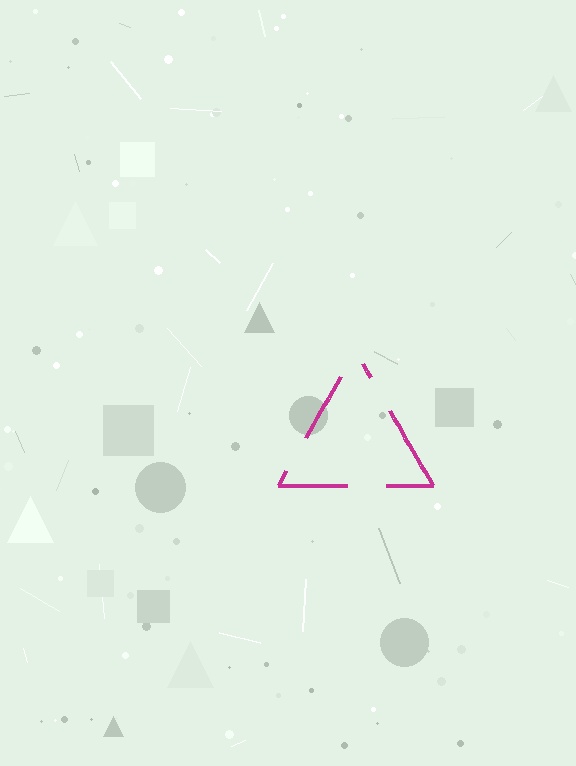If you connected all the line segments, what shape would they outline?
They would outline a triangle.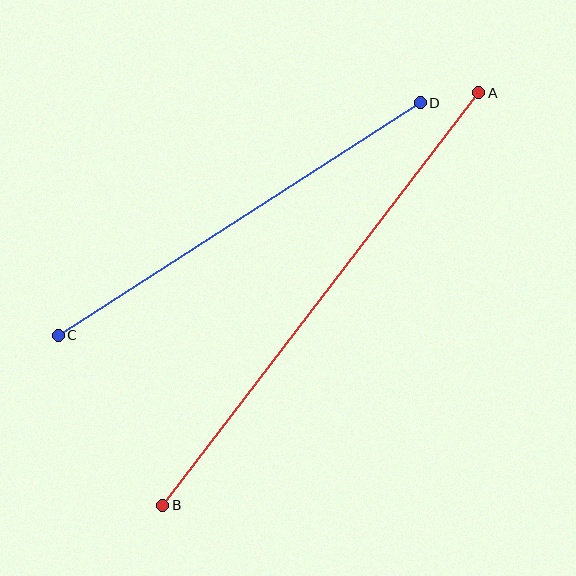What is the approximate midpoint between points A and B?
The midpoint is at approximately (321, 299) pixels.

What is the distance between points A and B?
The distance is approximately 520 pixels.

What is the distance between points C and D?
The distance is approximately 430 pixels.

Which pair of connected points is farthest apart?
Points A and B are farthest apart.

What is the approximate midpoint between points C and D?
The midpoint is at approximately (239, 219) pixels.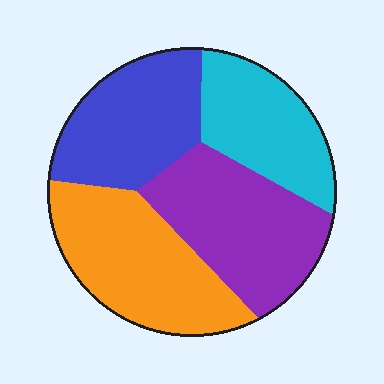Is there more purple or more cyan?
Purple.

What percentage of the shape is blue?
Blue takes up about one quarter (1/4) of the shape.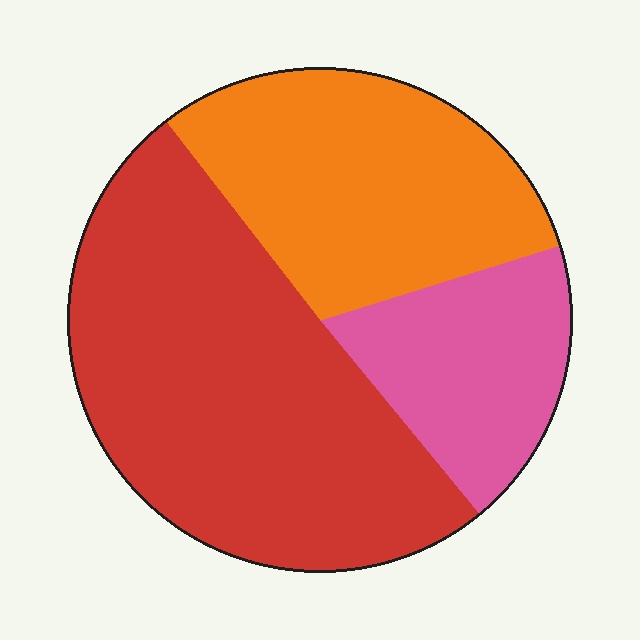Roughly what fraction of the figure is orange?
Orange covers 31% of the figure.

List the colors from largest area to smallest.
From largest to smallest: red, orange, pink.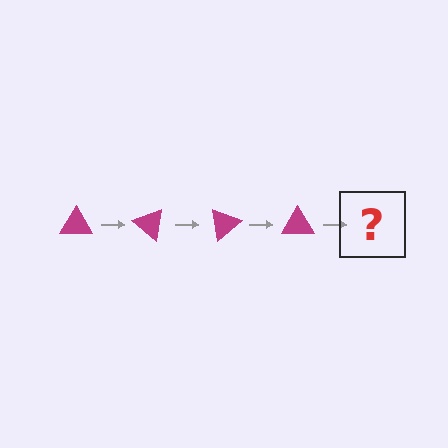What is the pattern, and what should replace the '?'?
The pattern is that the triangle rotates 40 degrees each step. The '?' should be a magenta triangle rotated 160 degrees.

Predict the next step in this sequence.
The next step is a magenta triangle rotated 160 degrees.